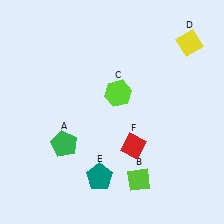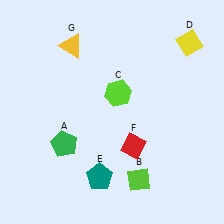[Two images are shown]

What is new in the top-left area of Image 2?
A yellow triangle (G) was added in the top-left area of Image 2.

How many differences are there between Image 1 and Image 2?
There is 1 difference between the two images.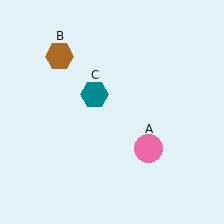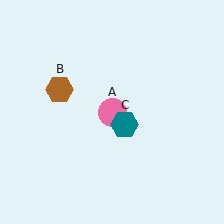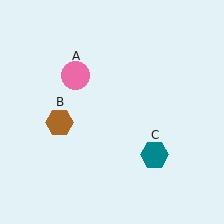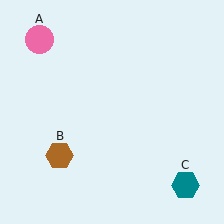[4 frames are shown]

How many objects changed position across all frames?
3 objects changed position: pink circle (object A), brown hexagon (object B), teal hexagon (object C).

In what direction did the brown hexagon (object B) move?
The brown hexagon (object B) moved down.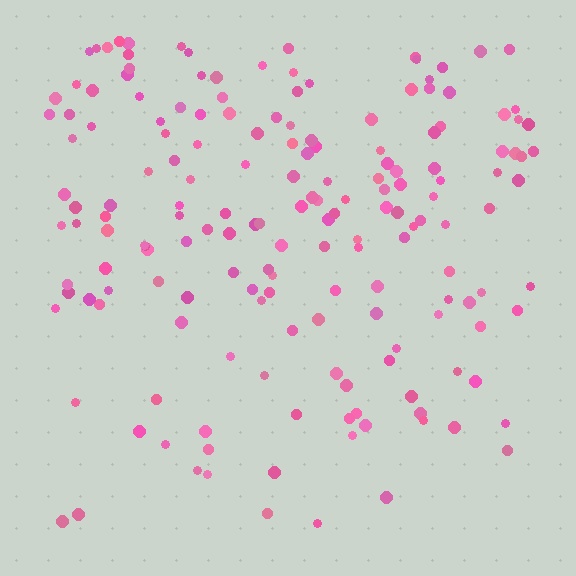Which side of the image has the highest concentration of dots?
The top.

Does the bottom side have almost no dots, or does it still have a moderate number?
Still a moderate number, just noticeably fewer than the top.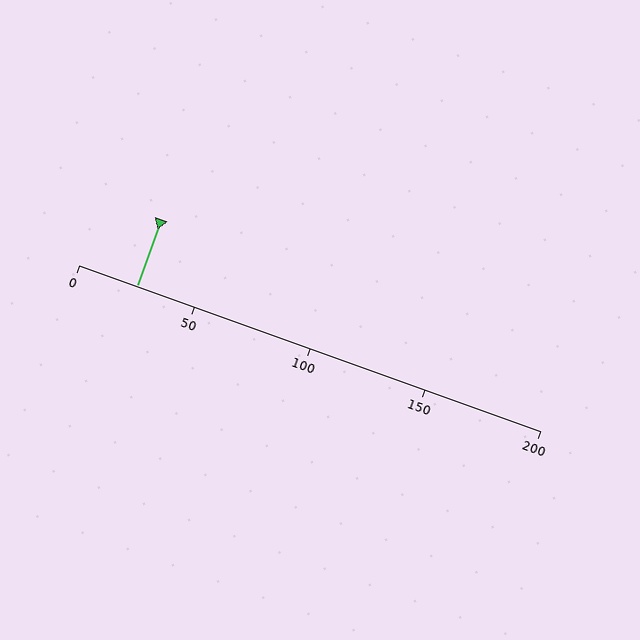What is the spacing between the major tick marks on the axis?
The major ticks are spaced 50 apart.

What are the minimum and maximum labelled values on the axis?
The axis runs from 0 to 200.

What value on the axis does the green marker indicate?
The marker indicates approximately 25.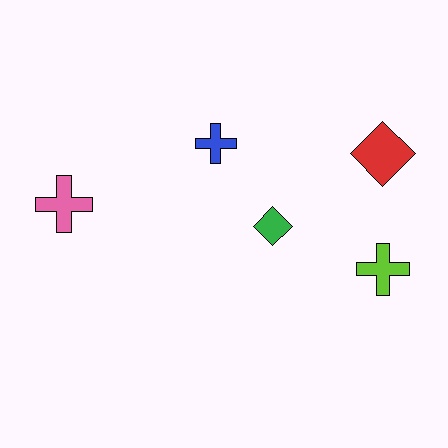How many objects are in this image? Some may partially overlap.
There are 5 objects.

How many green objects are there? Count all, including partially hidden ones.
There is 1 green object.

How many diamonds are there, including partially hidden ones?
There are 2 diamonds.